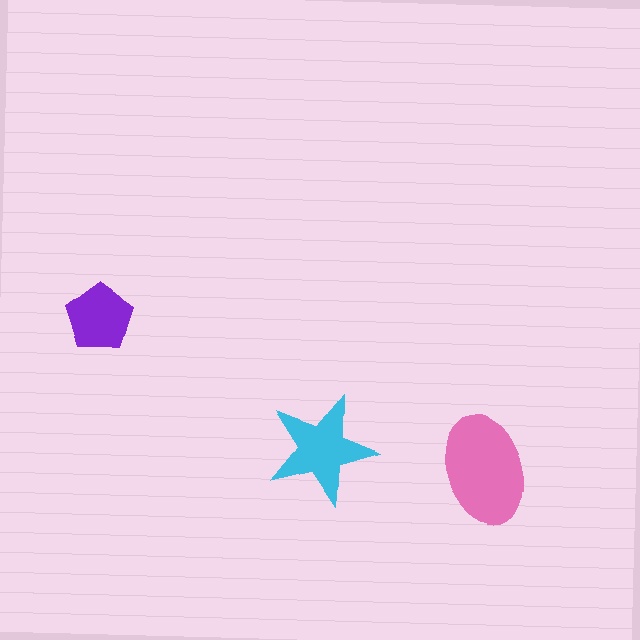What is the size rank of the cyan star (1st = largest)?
2nd.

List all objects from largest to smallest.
The pink ellipse, the cyan star, the purple pentagon.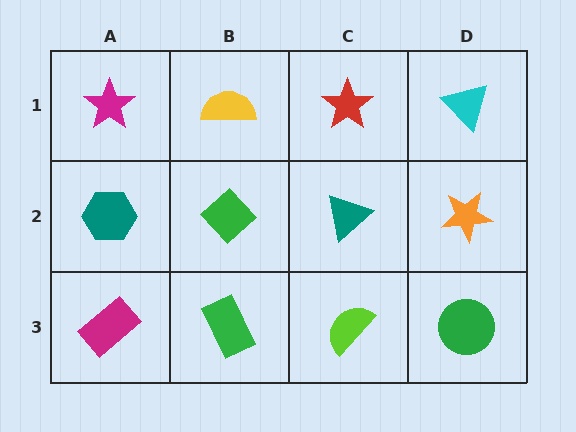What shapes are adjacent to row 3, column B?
A green diamond (row 2, column B), a magenta rectangle (row 3, column A), a lime semicircle (row 3, column C).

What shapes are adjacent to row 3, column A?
A teal hexagon (row 2, column A), a green rectangle (row 3, column B).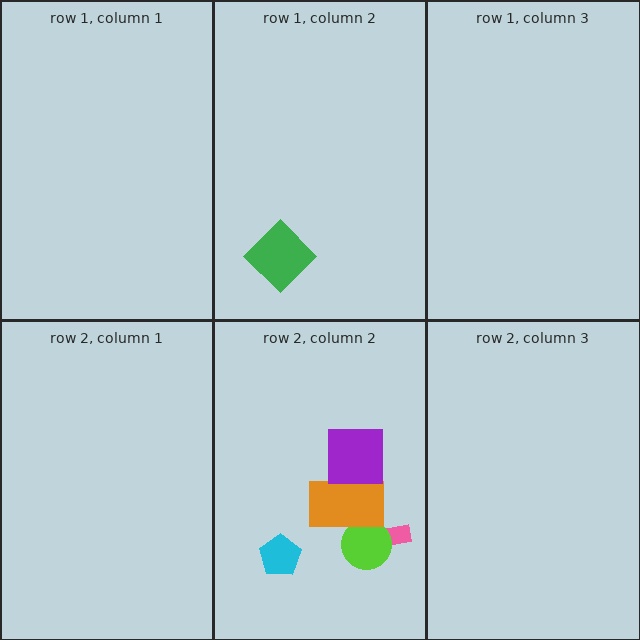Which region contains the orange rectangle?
The row 2, column 2 region.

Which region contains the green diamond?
The row 1, column 2 region.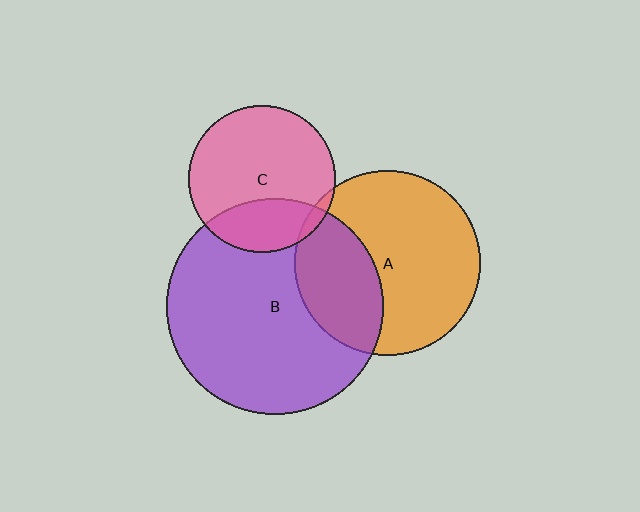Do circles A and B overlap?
Yes.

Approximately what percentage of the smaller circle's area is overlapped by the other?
Approximately 35%.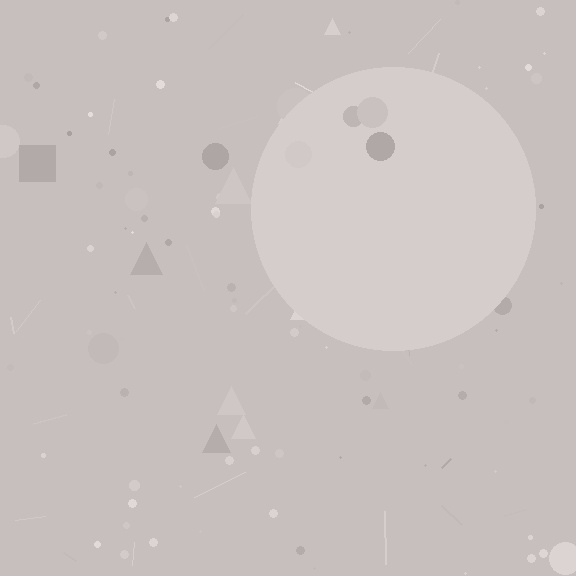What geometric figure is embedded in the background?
A circle is embedded in the background.